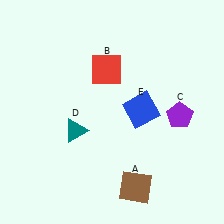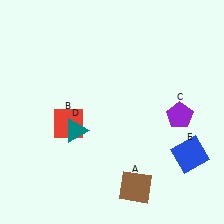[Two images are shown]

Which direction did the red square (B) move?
The red square (B) moved down.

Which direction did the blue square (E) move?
The blue square (E) moved right.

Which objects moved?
The objects that moved are: the red square (B), the blue square (E).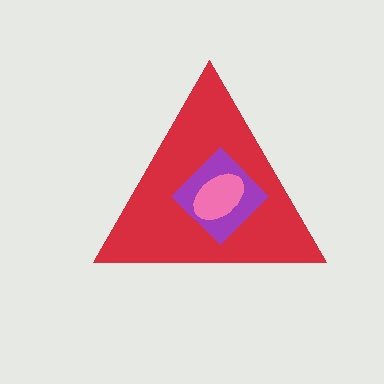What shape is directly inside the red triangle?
The purple diamond.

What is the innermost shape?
The pink ellipse.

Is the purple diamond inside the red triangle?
Yes.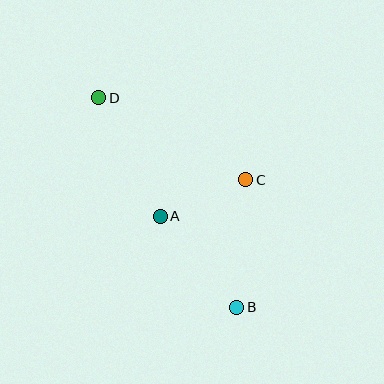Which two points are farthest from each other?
Points B and D are farthest from each other.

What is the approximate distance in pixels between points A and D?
The distance between A and D is approximately 134 pixels.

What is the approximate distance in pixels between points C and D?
The distance between C and D is approximately 168 pixels.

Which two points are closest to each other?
Points A and C are closest to each other.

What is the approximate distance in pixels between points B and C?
The distance between B and C is approximately 128 pixels.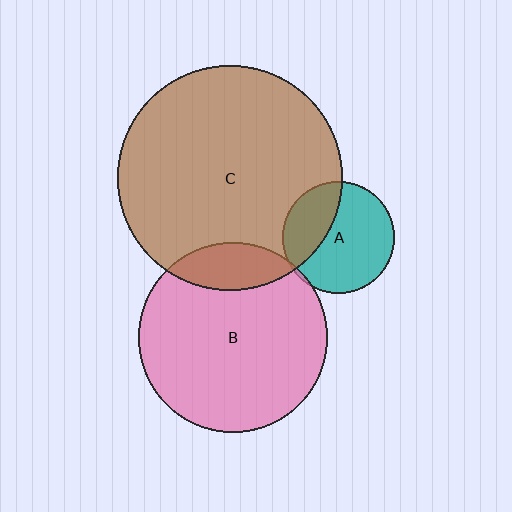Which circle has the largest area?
Circle C (brown).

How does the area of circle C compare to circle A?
Approximately 4.0 times.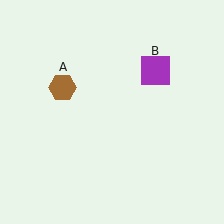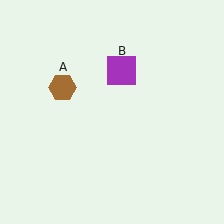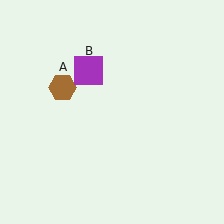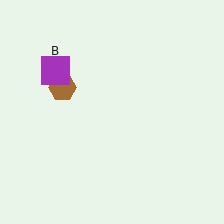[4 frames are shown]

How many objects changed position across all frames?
1 object changed position: purple square (object B).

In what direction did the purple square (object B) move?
The purple square (object B) moved left.